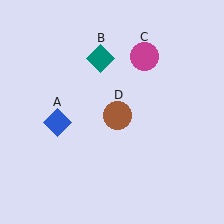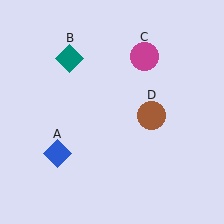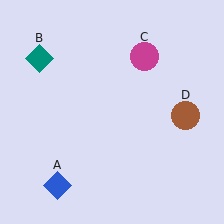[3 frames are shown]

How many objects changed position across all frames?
3 objects changed position: blue diamond (object A), teal diamond (object B), brown circle (object D).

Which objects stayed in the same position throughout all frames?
Magenta circle (object C) remained stationary.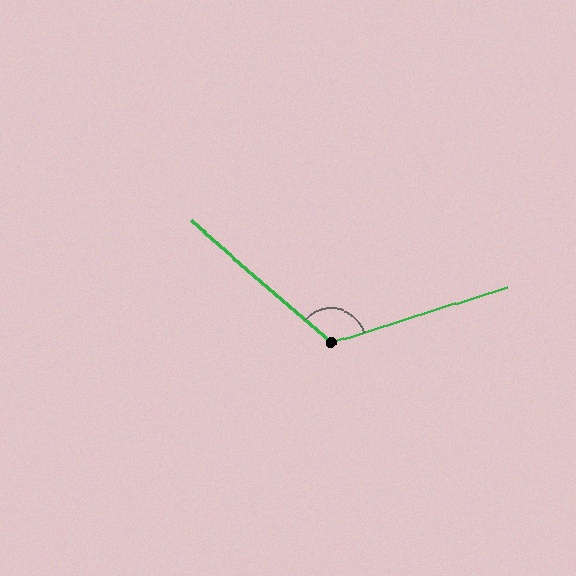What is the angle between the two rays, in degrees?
Approximately 121 degrees.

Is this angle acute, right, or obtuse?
It is obtuse.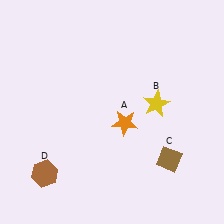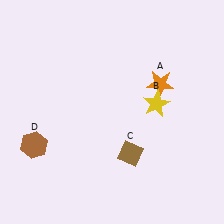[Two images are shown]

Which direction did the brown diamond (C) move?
The brown diamond (C) moved left.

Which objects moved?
The objects that moved are: the orange star (A), the brown diamond (C), the brown hexagon (D).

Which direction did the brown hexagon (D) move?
The brown hexagon (D) moved up.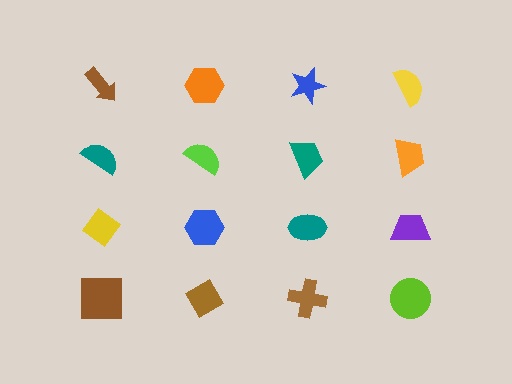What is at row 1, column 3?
A blue star.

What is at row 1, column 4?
A yellow semicircle.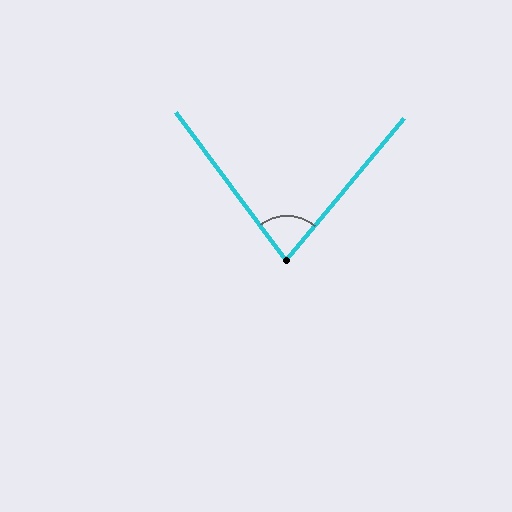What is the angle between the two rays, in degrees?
Approximately 77 degrees.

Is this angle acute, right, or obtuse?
It is acute.